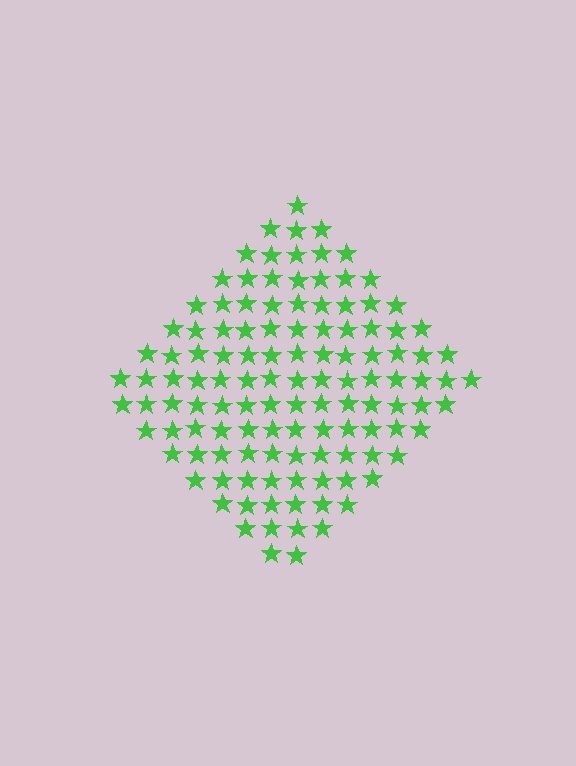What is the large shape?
The large shape is a diamond.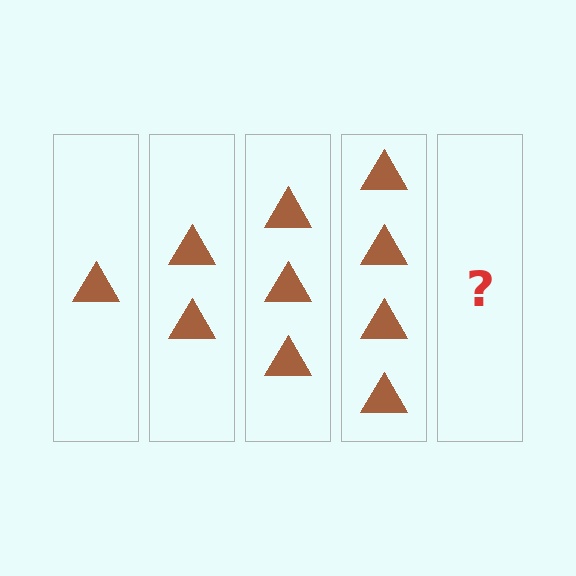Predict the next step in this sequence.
The next step is 5 triangles.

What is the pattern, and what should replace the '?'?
The pattern is that each step adds one more triangle. The '?' should be 5 triangles.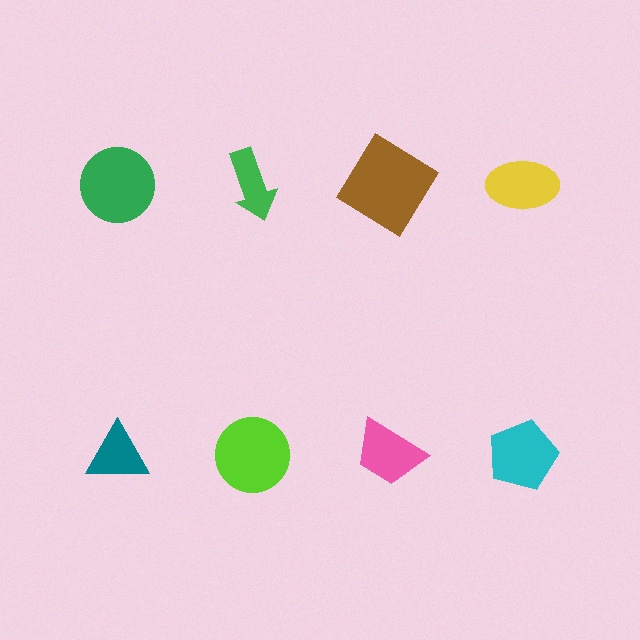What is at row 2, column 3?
A pink trapezoid.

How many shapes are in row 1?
4 shapes.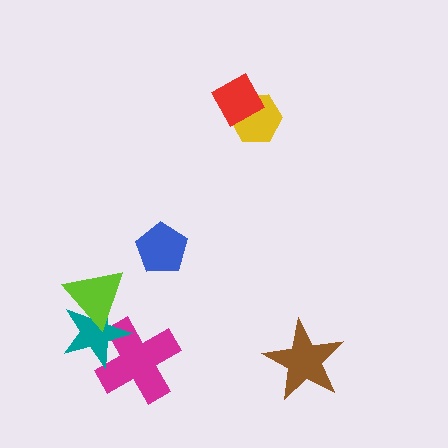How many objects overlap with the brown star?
0 objects overlap with the brown star.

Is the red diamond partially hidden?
No, no other shape covers it.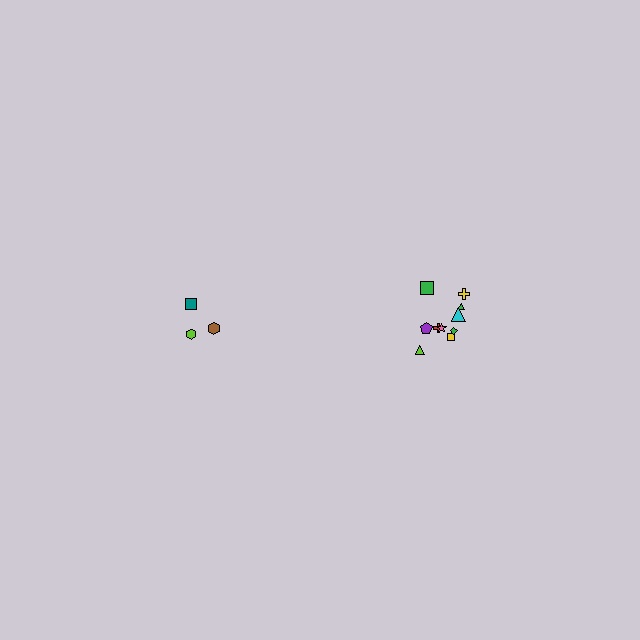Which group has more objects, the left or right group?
The right group.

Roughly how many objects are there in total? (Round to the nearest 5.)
Roughly 15 objects in total.